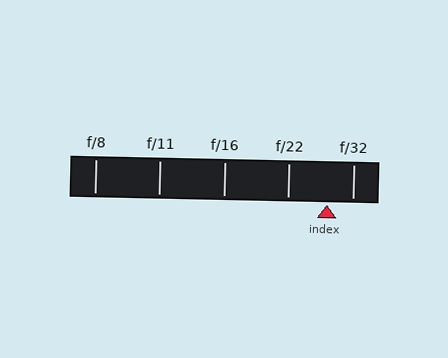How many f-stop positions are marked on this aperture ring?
There are 5 f-stop positions marked.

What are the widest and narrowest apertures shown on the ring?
The widest aperture shown is f/8 and the narrowest is f/32.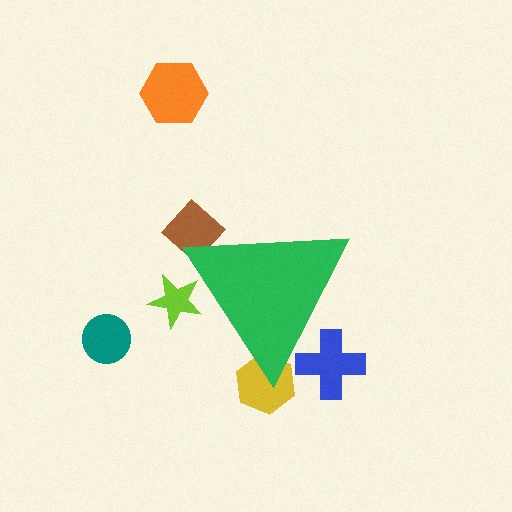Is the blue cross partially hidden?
Yes, the blue cross is partially hidden behind the green triangle.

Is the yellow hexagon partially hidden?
Yes, the yellow hexagon is partially hidden behind the green triangle.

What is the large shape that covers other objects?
A green triangle.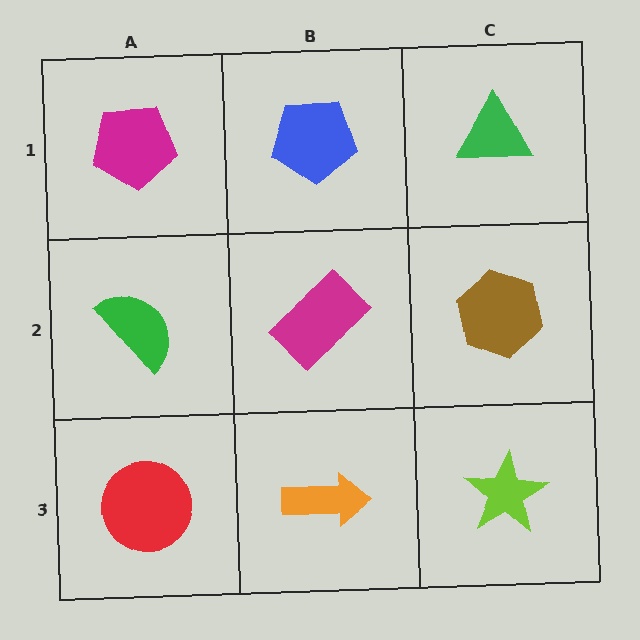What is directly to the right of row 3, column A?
An orange arrow.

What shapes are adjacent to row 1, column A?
A green semicircle (row 2, column A), a blue pentagon (row 1, column B).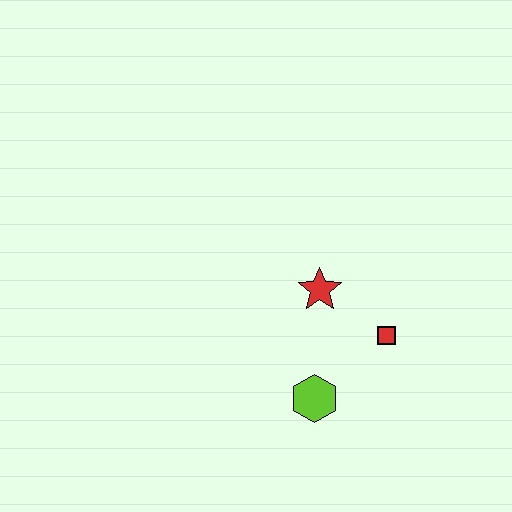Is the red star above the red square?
Yes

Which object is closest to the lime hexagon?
The red square is closest to the lime hexagon.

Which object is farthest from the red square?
The lime hexagon is farthest from the red square.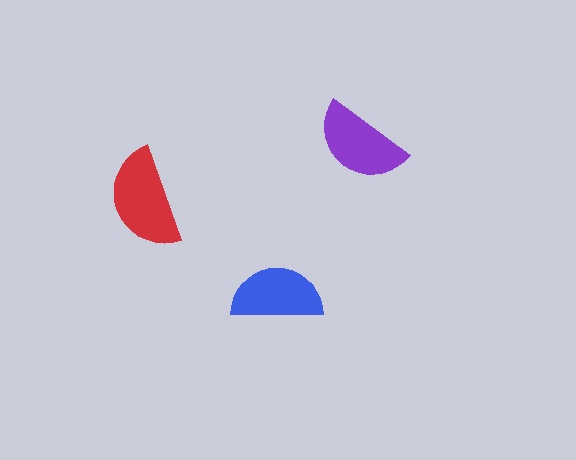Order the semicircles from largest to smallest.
the red one, the purple one, the blue one.